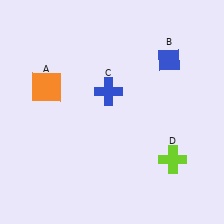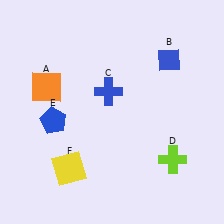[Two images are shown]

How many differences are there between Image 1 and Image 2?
There are 2 differences between the two images.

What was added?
A blue pentagon (E), a yellow square (F) were added in Image 2.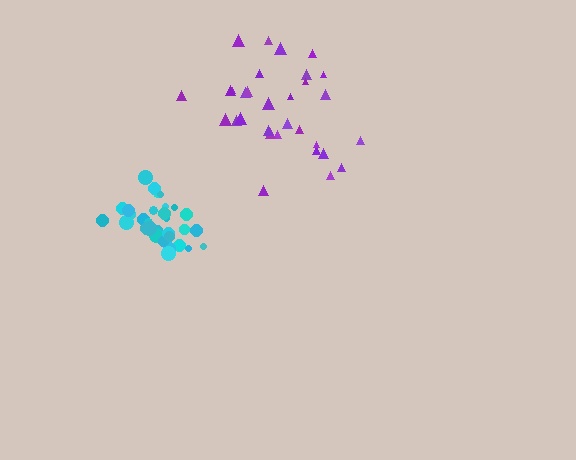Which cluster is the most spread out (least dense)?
Purple.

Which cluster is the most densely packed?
Cyan.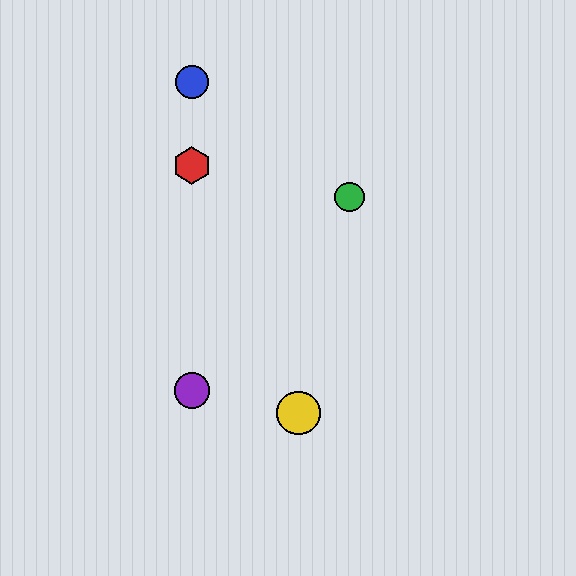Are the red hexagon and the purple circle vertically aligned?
Yes, both are at x≈192.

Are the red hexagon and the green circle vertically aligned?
No, the red hexagon is at x≈192 and the green circle is at x≈350.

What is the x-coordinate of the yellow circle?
The yellow circle is at x≈299.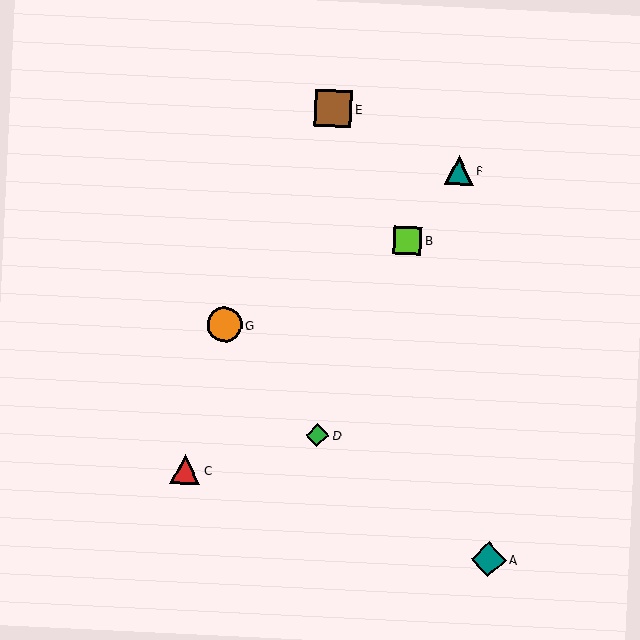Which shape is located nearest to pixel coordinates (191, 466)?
The red triangle (labeled C) at (186, 470) is nearest to that location.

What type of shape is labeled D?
Shape D is a green diamond.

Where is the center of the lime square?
The center of the lime square is at (408, 240).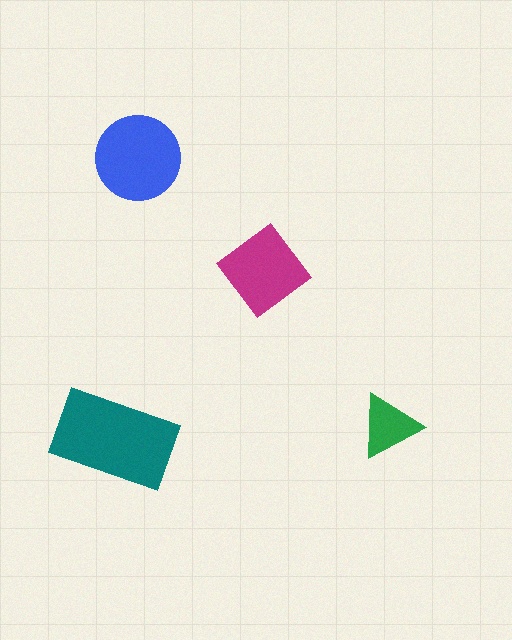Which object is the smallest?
The green triangle.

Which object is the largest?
The teal rectangle.